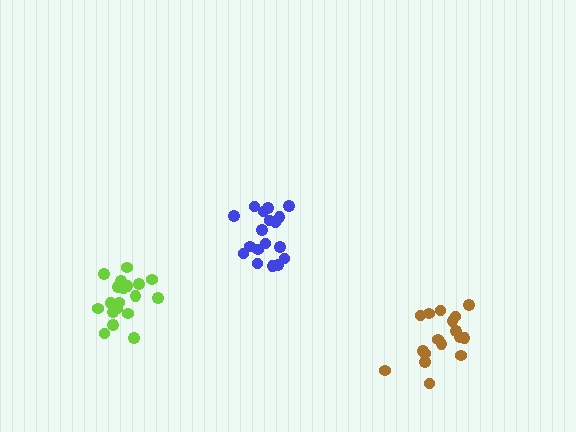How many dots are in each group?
Group 1: 17 dots, Group 2: 19 dots, Group 3: 19 dots (55 total).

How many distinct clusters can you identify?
There are 3 distinct clusters.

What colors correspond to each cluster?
The clusters are colored: brown, blue, lime.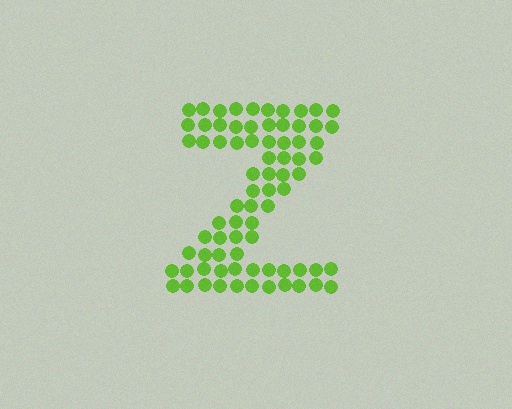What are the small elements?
The small elements are circles.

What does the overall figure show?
The overall figure shows the letter Z.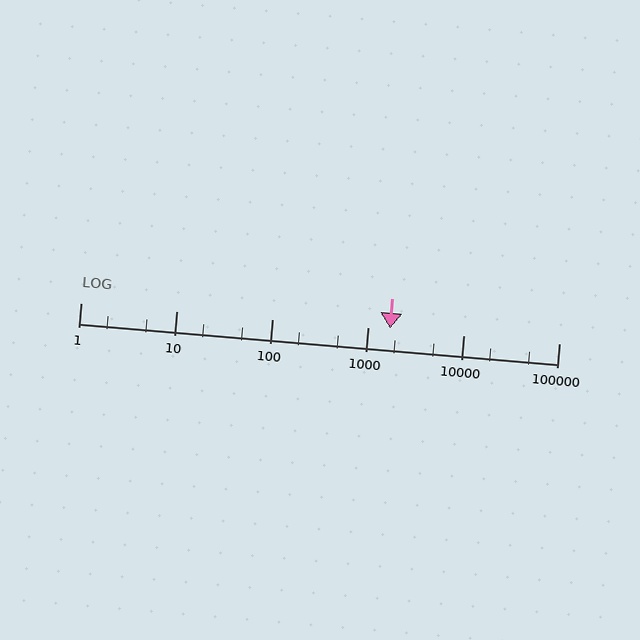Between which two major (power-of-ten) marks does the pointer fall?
The pointer is between 1000 and 10000.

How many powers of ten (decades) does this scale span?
The scale spans 5 decades, from 1 to 100000.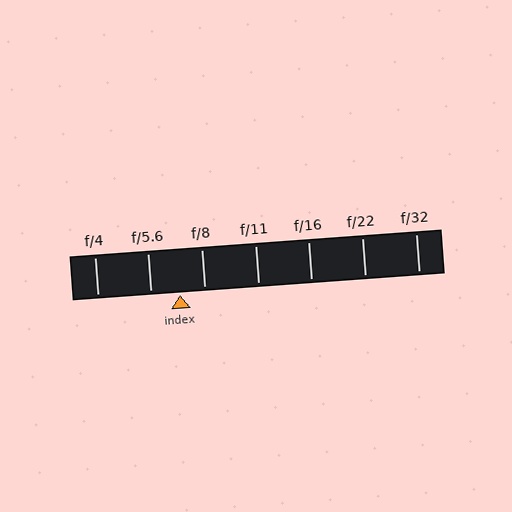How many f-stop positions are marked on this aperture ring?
There are 7 f-stop positions marked.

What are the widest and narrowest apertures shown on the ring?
The widest aperture shown is f/4 and the narrowest is f/32.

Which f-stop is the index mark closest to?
The index mark is closest to f/8.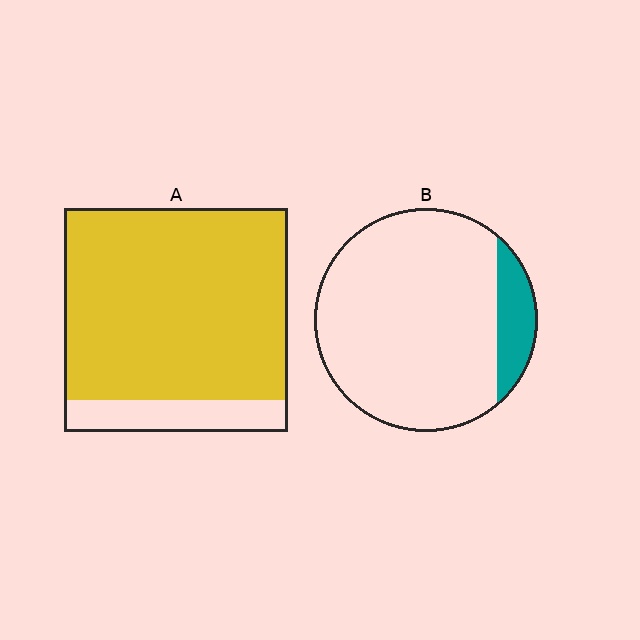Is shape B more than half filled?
No.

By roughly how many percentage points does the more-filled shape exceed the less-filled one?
By roughly 75 percentage points (A over B).